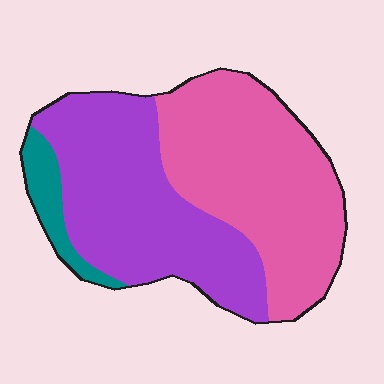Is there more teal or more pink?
Pink.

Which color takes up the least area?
Teal, at roughly 5%.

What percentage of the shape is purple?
Purple takes up between a third and a half of the shape.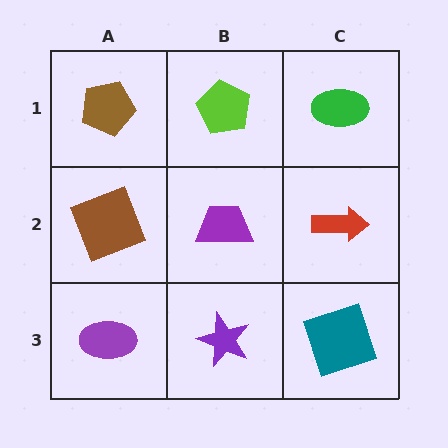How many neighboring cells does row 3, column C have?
2.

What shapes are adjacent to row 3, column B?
A purple trapezoid (row 2, column B), a purple ellipse (row 3, column A), a teal square (row 3, column C).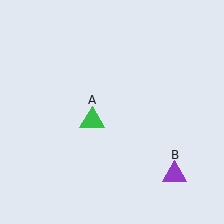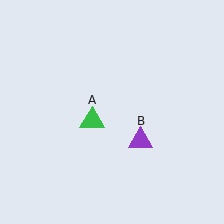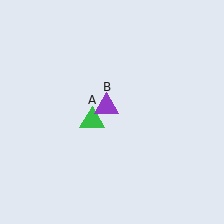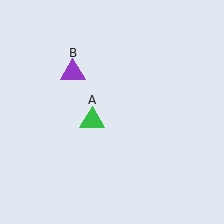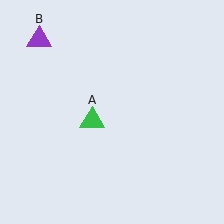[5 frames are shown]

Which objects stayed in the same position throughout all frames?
Green triangle (object A) remained stationary.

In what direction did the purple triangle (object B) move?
The purple triangle (object B) moved up and to the left.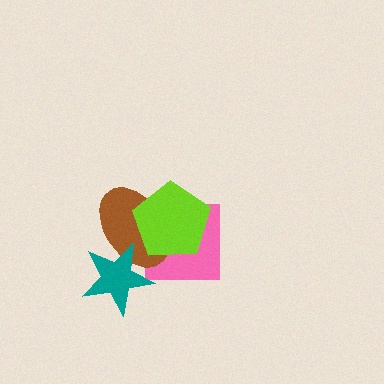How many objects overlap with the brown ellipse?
3 objects overlap with the brown ellipse.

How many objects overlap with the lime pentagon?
2 objects overlap with the lime pentagon.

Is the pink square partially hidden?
Yes, it is partially covered by another shape.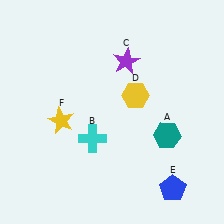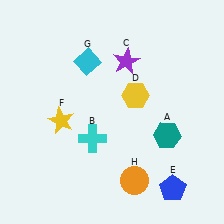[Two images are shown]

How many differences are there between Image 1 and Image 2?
There are 2 differences between the two images.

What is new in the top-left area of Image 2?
A cyan diamond (G) was added in the top-left area of Image 2.